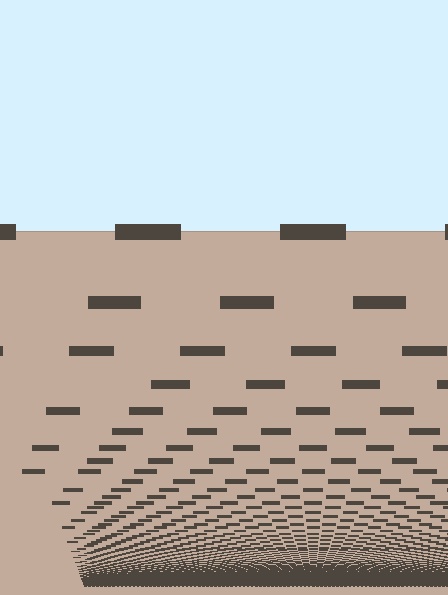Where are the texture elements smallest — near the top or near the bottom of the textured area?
Near the bottom.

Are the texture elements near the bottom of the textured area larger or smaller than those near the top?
Smaller. The gradient is inverted — elements near the bottom are smaller and denser.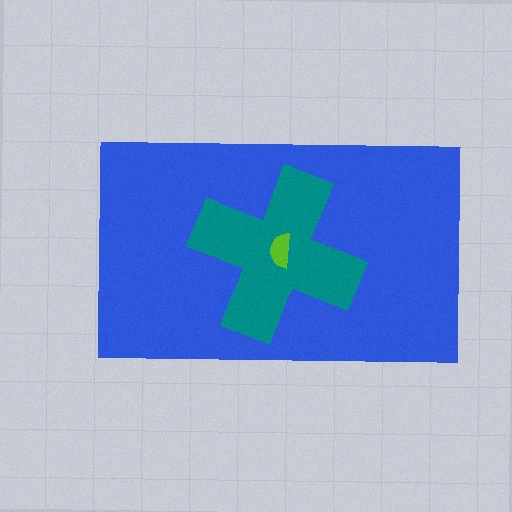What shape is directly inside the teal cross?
The lime semicircle.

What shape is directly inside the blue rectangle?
The teal cross.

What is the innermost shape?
The lime semicircle.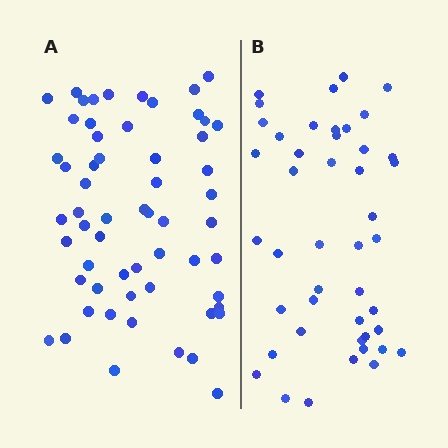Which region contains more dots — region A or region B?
Region A (the left region) has more dots.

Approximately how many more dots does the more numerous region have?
Region A has approximately 15 more dots than region B.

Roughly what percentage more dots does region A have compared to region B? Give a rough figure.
About 30% more.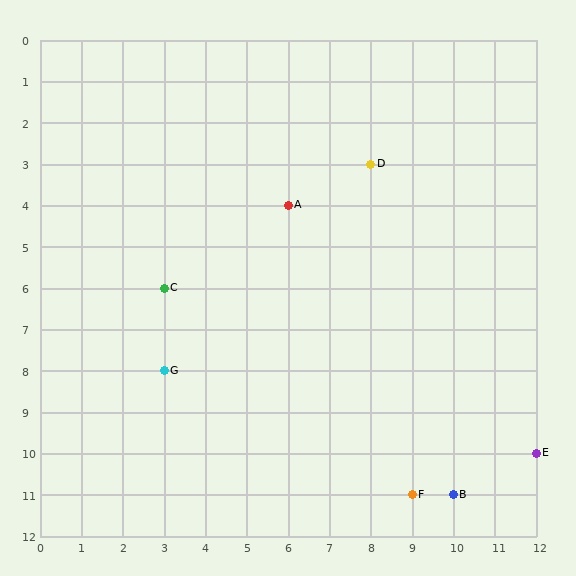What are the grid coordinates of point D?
Point D is at grid coordinates (8, 3).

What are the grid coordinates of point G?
Point G is at grid coordinates (3, 8).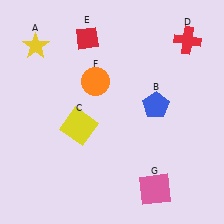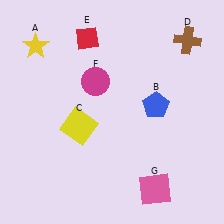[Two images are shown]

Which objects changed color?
D changed from red to brown. F changed from orange to magenta.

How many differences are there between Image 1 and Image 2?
There are 2 differences between the two images.